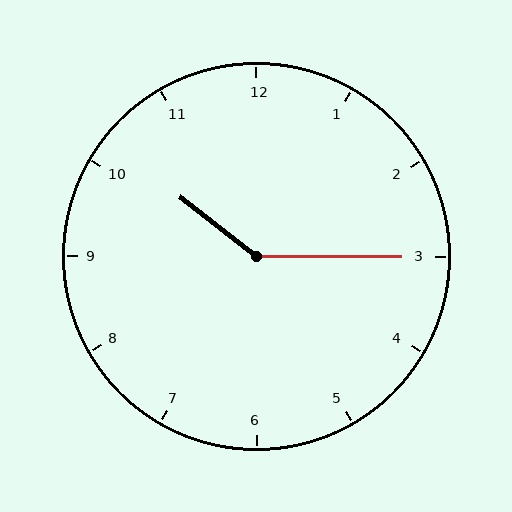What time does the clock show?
10:15.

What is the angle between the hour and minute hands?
Approximately 142 degrees.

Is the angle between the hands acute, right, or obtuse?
It is obtuse.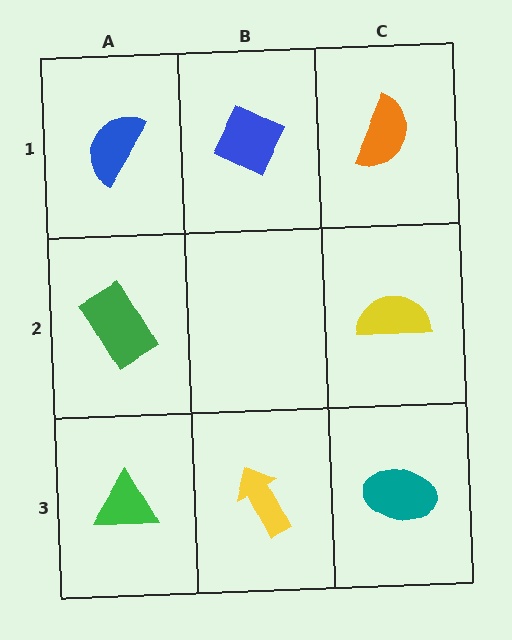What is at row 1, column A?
A blue semicircle.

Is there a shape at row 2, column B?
No, that cell is empty.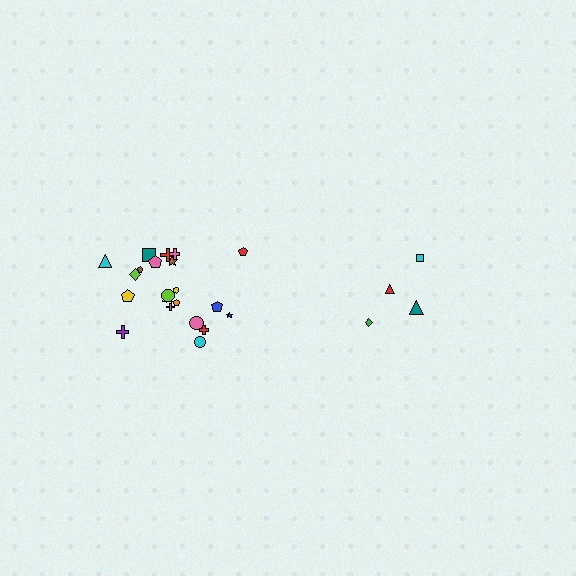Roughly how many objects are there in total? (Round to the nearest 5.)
Roughly 25 objects in total.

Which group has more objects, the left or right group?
The left group.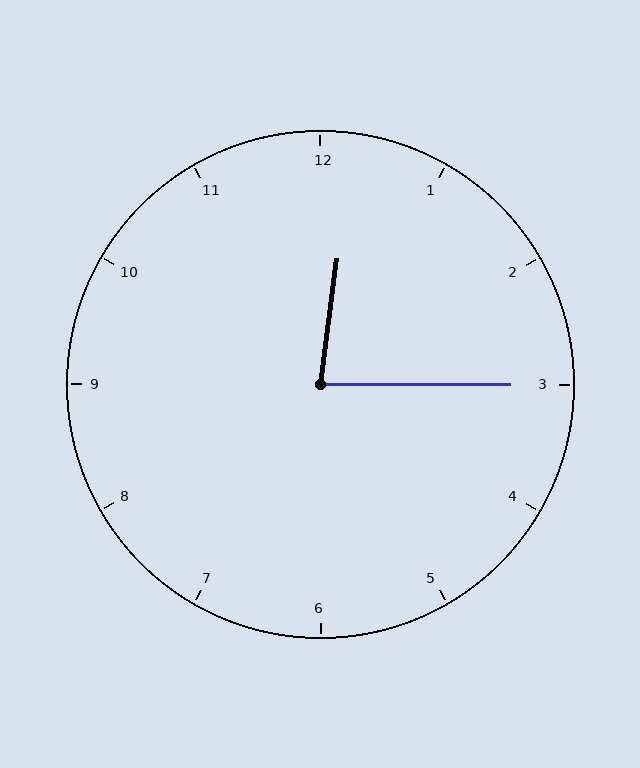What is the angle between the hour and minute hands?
Approximately 82 degrees.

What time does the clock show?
12:15.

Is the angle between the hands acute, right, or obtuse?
It is acute.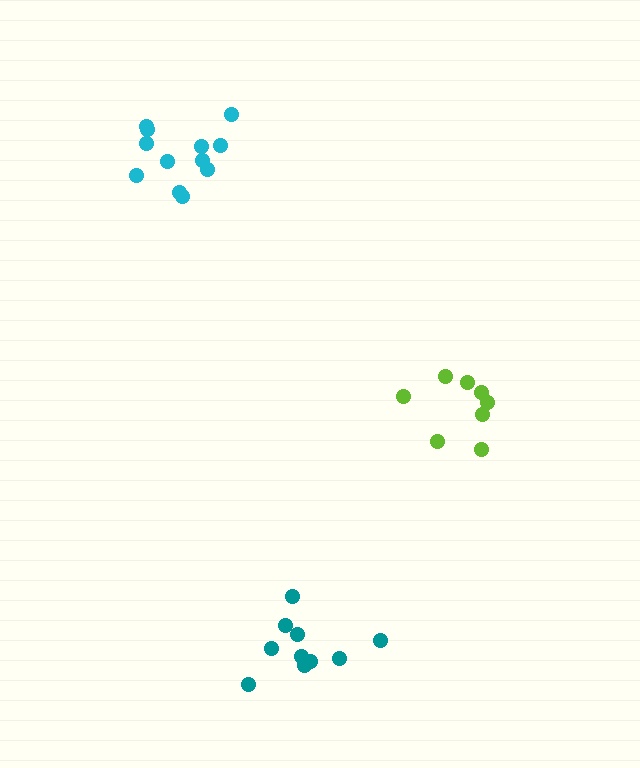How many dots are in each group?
Group 1: 8 dots, Group 2: 10 dots, Group 3: 12 dots (30 total).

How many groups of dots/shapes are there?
There are 3 groups.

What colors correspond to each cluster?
The clusters are colored: lime, teal, cyan.